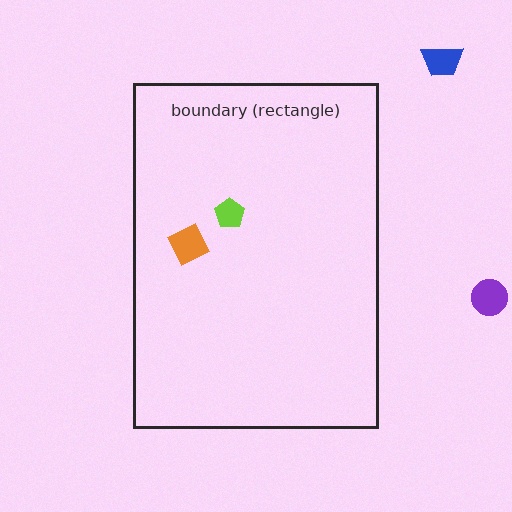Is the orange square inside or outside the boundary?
Inside.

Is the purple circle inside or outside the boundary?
Outside.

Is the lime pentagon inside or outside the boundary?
Inside.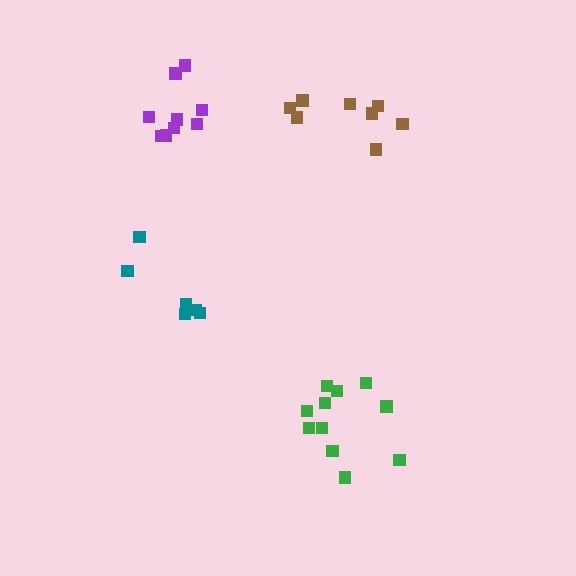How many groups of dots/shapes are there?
There are 4 groups.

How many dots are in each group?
Group 1: 6 dots, Group 2: 11 dots, Group 3: 9 dots, Group 4: 8 dots (34 total).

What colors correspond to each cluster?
The clusters are colored: teal, green, purple, brown.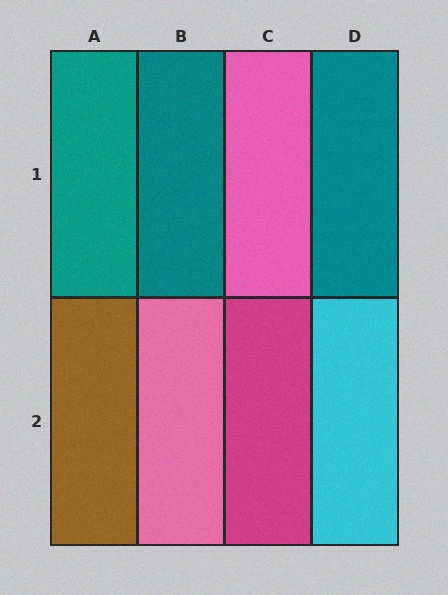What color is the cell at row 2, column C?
Magenta.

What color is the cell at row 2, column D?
Cyan.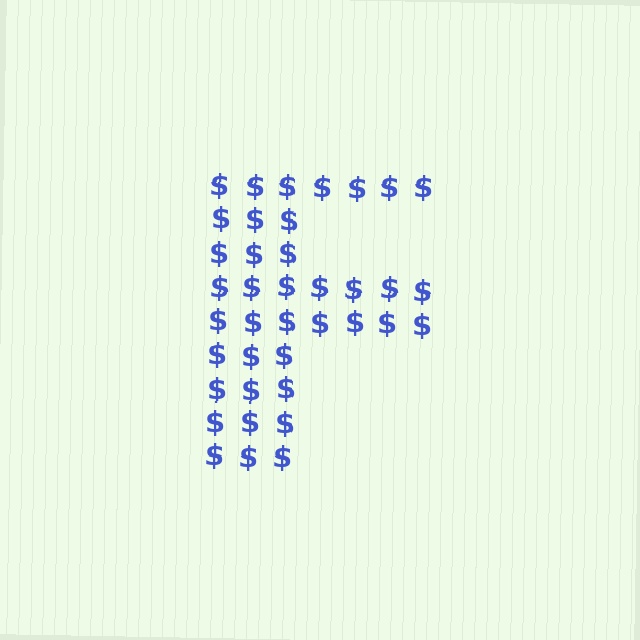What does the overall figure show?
The overall figure shows the letter F.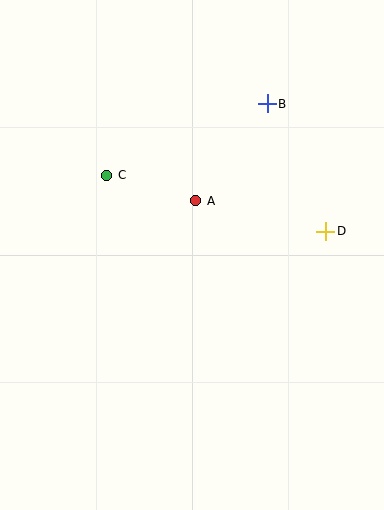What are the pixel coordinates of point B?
Point B is at (267, 104).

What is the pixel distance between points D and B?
The distance between D and B is 141 pixels.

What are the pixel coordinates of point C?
Point C is at (107, 175).